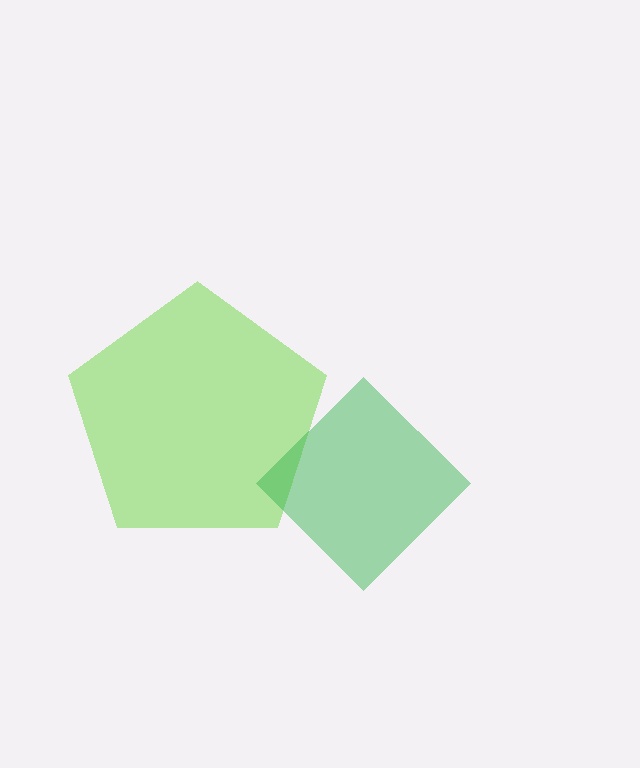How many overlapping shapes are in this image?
There are 2 overlapping shapes in the image.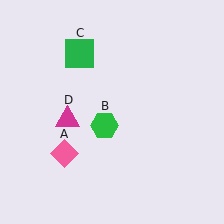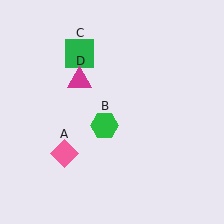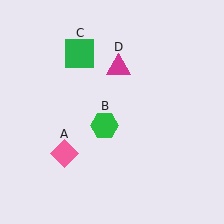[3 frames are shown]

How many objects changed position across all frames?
1 object changed position: magenta triangle (object D).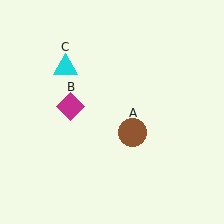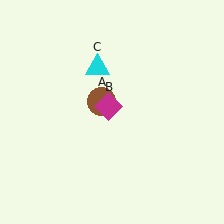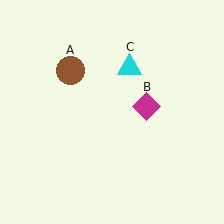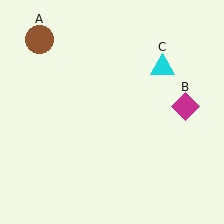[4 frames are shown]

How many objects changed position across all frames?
3 objects changed position: brown circle (object A), magenta diamond (object B), cyan triangle (object C).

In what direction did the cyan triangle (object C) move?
The cyan triangle (object C) moved right.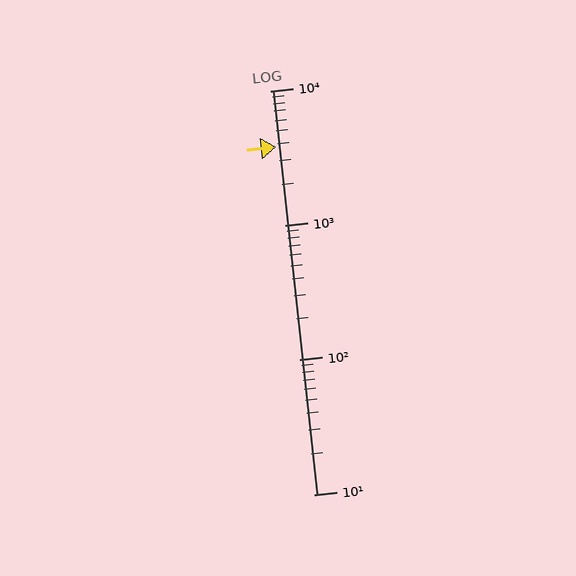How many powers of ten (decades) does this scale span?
The scale spans 3 decades, from 10 to 10000.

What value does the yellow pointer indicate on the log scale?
The pointer indicates approximately 3800.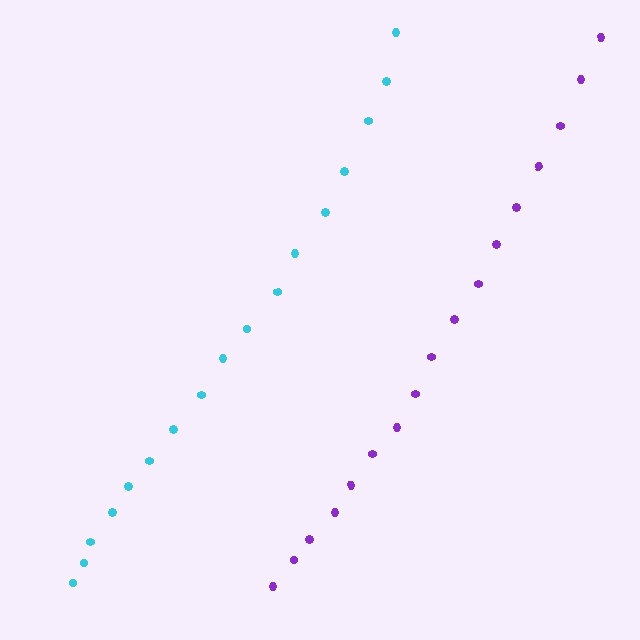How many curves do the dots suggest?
There are 2 distinct paths.